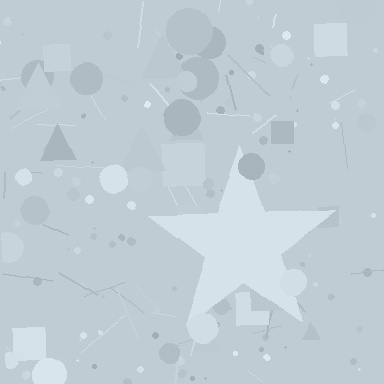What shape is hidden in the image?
A star is hidden in the image.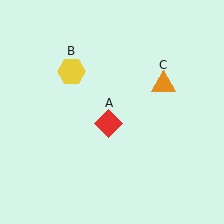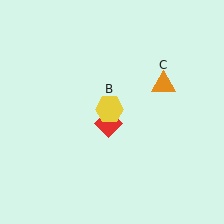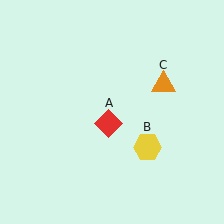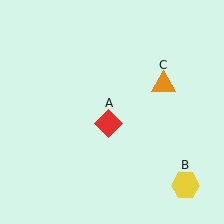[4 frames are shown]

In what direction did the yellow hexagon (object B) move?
The yellow hexagon (object B) moved down and to the right.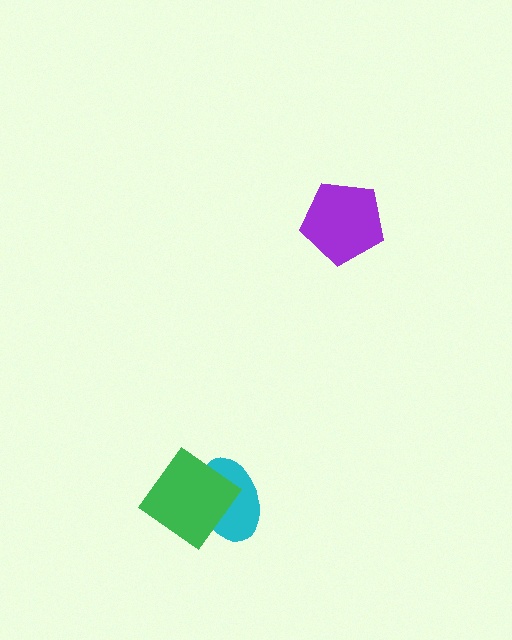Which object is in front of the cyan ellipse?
The green diamond is in front of the cyan ellipse.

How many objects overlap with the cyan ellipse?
1 object overlaps with the cyan ellipse.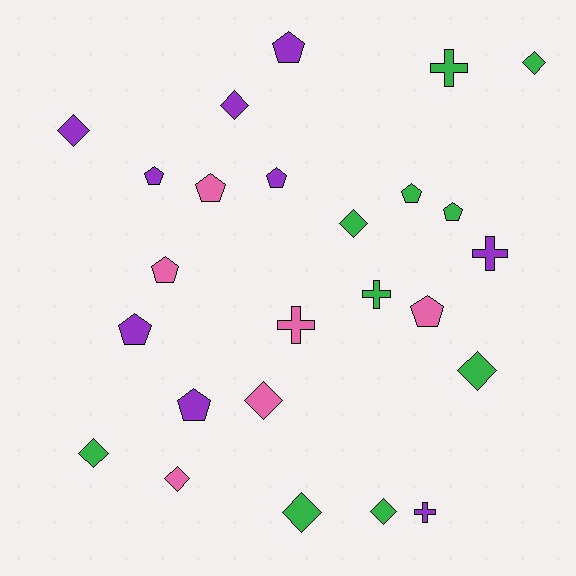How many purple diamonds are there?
There are 2 purple diamonds.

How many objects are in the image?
There are 25 objects.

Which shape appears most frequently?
Pentagon, with 10 objects.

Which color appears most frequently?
Green, with 10 objects.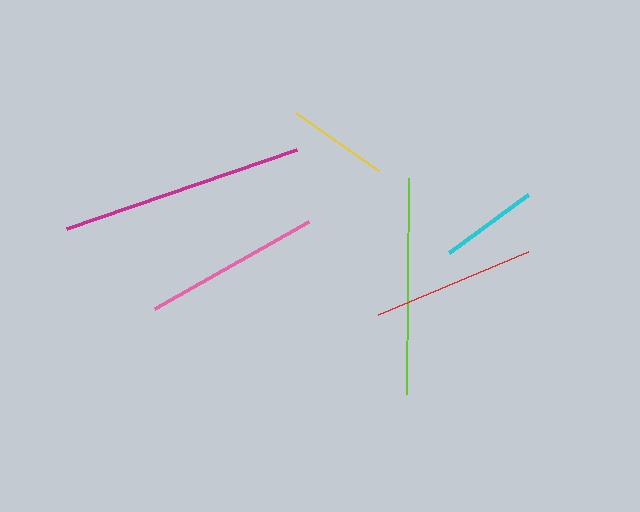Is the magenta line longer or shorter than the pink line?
The magenta line is longer than the pink line.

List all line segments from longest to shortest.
From longest to shortest: magenta, lime, pink, red, yellow, cyan.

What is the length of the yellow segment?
The yellow segment is approximately 101 pixels long.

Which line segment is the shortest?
The cyan line is the shortest at approximately 98 pixels.